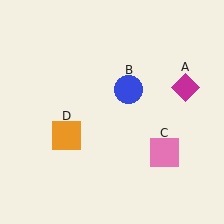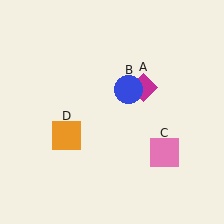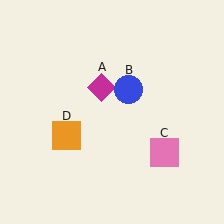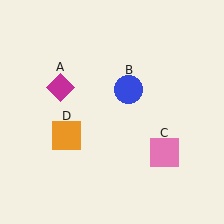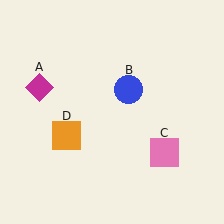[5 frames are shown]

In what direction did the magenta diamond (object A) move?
The magenta diamond (object A) moved left.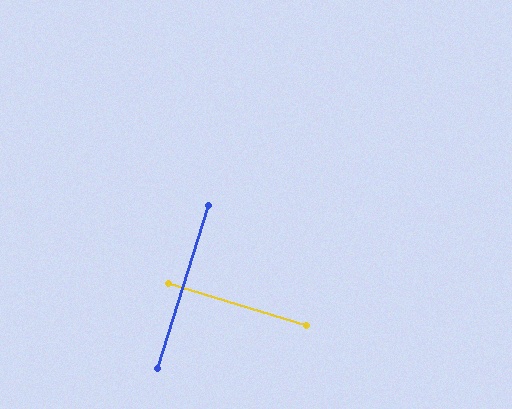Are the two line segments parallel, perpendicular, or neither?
Perpendicular — they meet at approximately 90°.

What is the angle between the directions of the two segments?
Approximately 90 degrees.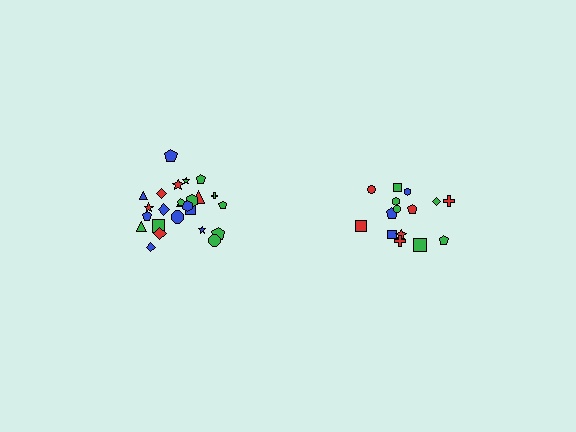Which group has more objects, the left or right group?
The left group.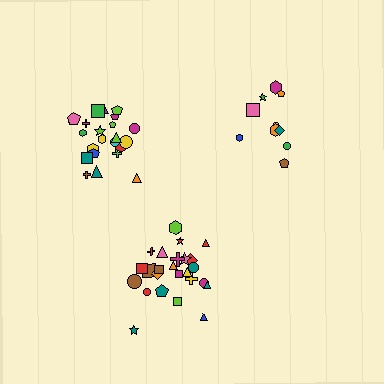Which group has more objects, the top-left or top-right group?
The top-left group.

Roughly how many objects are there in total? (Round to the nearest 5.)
Roughly 55 objects in total.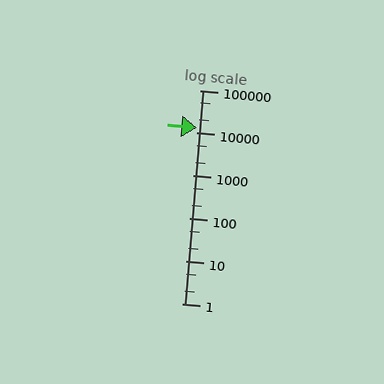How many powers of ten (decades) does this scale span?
The scale spans 5 decades, from 1 to 100000.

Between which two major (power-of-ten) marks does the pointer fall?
The pointer is between 10000 and 100000.